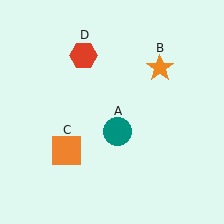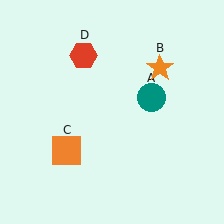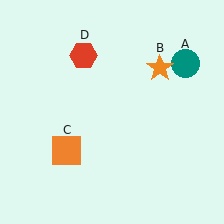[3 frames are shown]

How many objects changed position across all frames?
1 object changed position: teal circle (object A).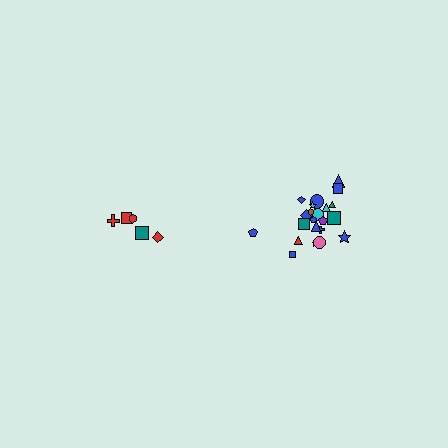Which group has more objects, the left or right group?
The right group.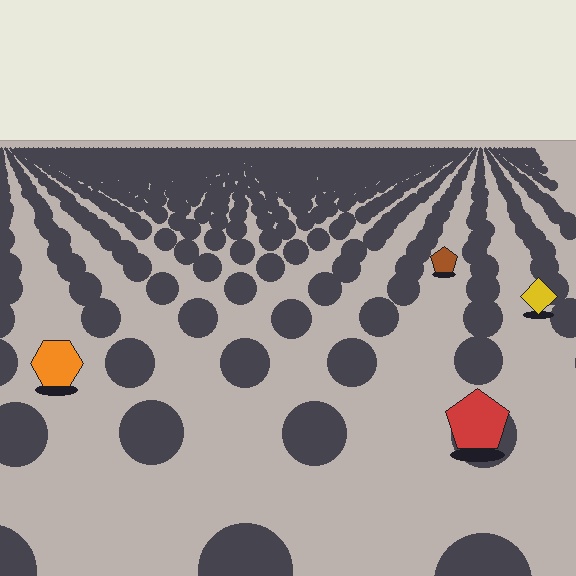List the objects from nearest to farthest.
From nearest to farthest: the red pentagon, the orange hexagon, the yellow diamond, the brown pentagon.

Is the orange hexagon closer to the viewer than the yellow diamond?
Yes. The orange hexagon is closer — you can tell from the texture gradient: the ground texture is coarser near it.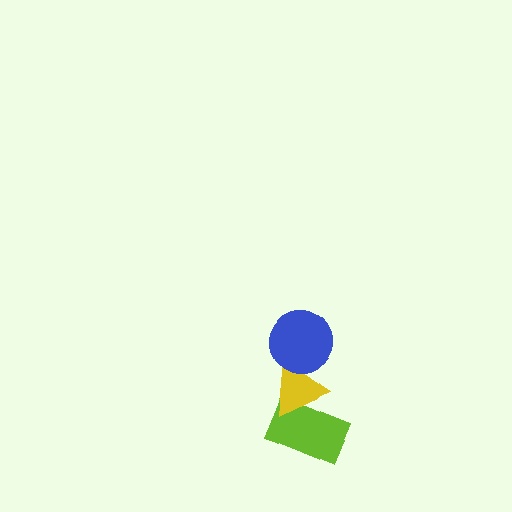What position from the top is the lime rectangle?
The lime rectangle is 3rd from the top.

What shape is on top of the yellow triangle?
The blue circle is on top of the yellow triangle.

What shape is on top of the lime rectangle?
The yellow triangle is on top of the lime rectangle.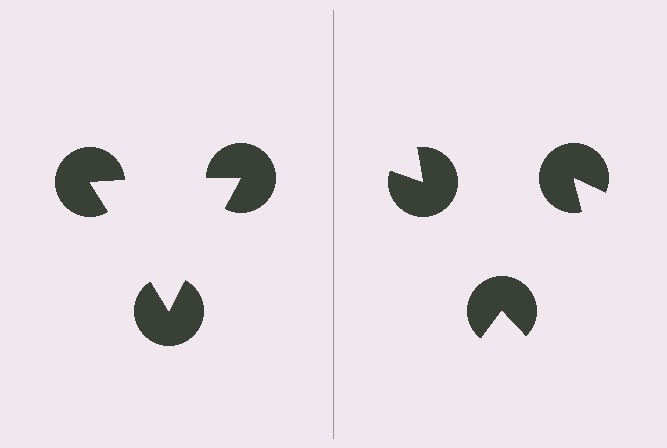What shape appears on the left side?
An illusory triangle.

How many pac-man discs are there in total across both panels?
6 — 3 on each side.